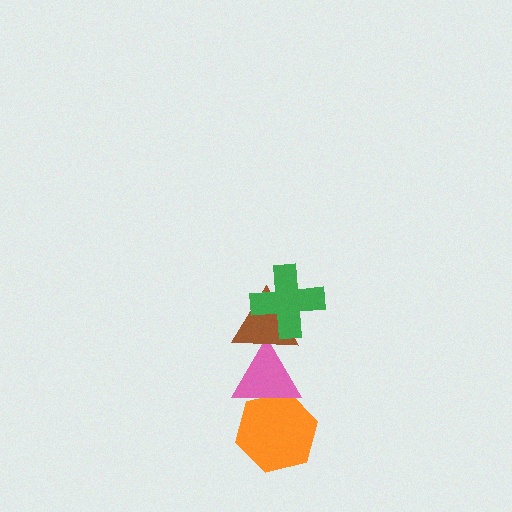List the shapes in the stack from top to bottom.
From top to bottom: the green cross, the brown triangle, the pink triangle, the orange hexagon.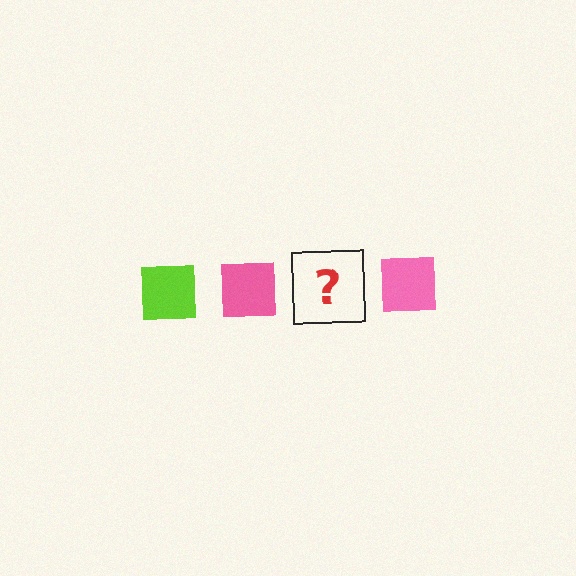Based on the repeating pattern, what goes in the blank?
The blank should be a lime square.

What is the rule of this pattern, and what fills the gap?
The rule is that the pattern cycles through lime, pink squares. The gap should be filled with a lime square.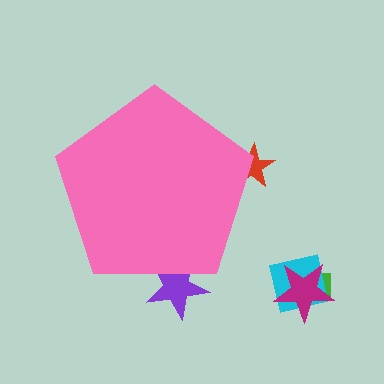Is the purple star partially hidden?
Yes, the purple star is partially hidden behind the pink pentagon.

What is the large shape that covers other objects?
A pink pentagon.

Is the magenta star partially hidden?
No, the magenta star is fully visible.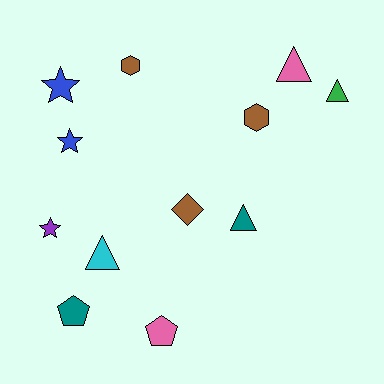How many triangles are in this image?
There are 4 triangles.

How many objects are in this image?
There are 12 objects.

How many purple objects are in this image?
There is 1 purple object.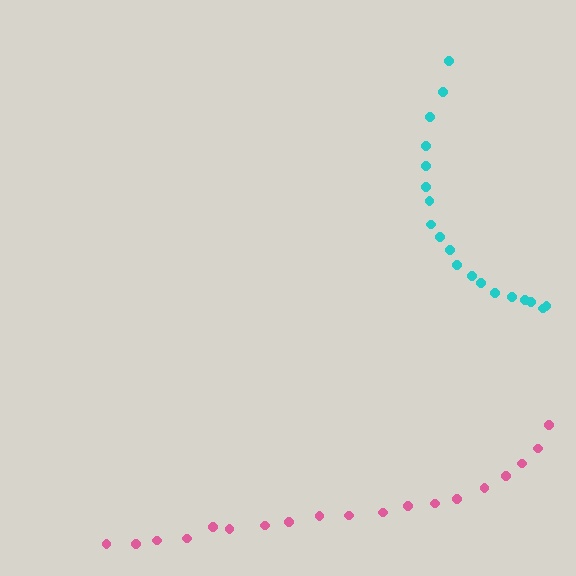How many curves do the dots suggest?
There are 2 distinct paths.